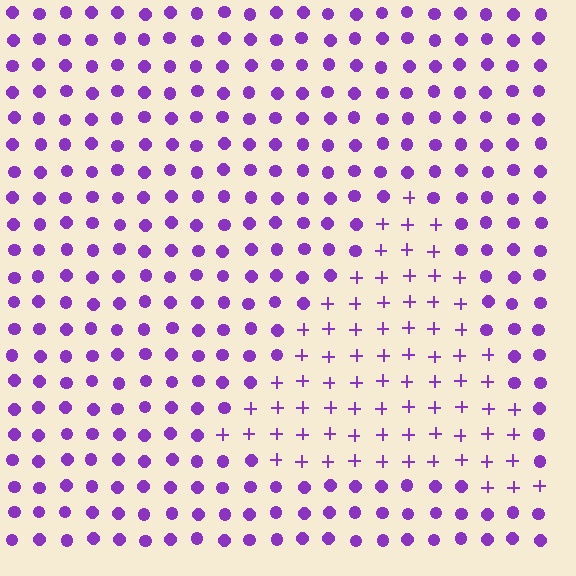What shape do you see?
I see a triangle.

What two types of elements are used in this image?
The image uses plus signs inside the triangle region and circles outside it.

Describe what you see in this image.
The image is filled with small purple elements arranged in a uniform grid. A triangle-shaped region contains plus signs, while the surrounding area contains circles. The boundary is defined purely by the change in element shape.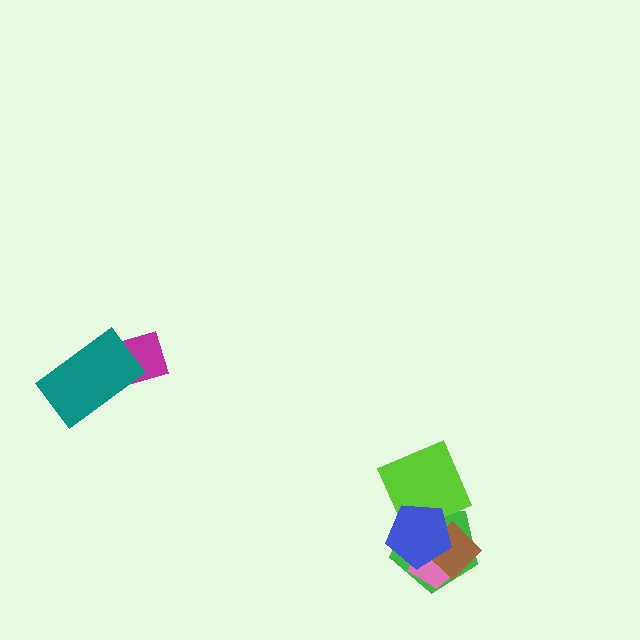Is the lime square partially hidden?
Yes, it is partially covered by another shape.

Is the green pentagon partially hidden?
Yes, it is partially covered by another shape.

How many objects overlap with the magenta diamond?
1 object overlaps with the magenta diamond.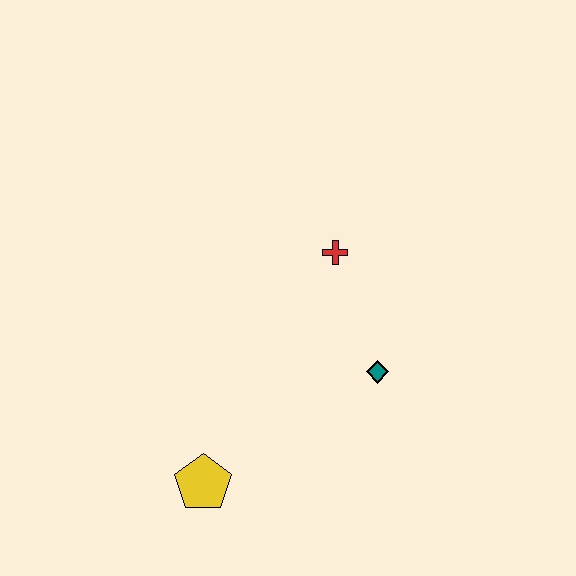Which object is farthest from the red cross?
The yellow pentagon is farthest from the red cross.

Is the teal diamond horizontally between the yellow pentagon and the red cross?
No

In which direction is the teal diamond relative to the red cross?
The teal diamond is below the red cross.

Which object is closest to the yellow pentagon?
The teal diamond is closest to the yellow pentagon.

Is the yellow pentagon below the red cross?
Yes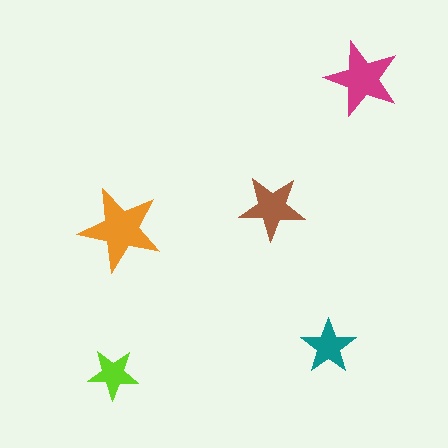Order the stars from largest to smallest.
the orange one, the magenta one, the brown one, the teal one, the lime one.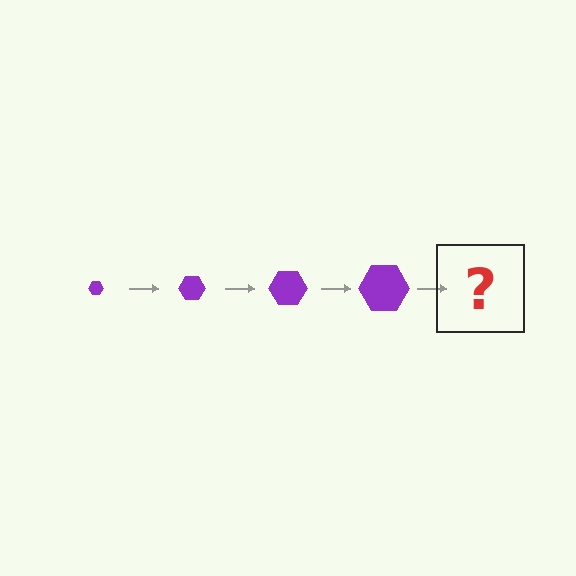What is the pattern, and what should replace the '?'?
The pattern is that the hexagon gets progressively larger each step. The '?' should be a purple hexagon, larger than the previous one.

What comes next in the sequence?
The next element should be a purple hexagon, larger than the previous one.